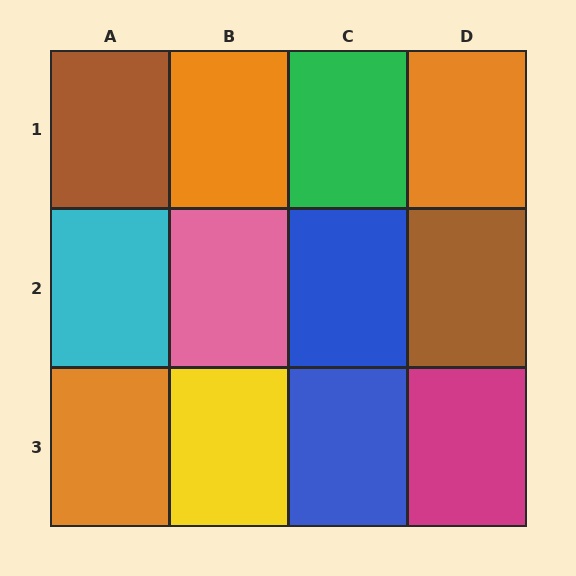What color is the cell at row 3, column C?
Blue.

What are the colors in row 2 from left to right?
Cyan, pink, blue, brown.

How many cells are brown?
2 cells are brown.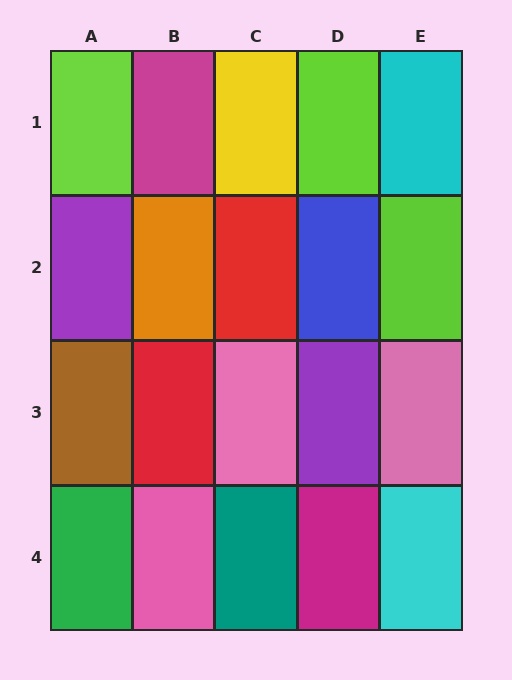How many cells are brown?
1 cell is brown.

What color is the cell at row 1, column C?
Yellow.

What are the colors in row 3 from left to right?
Brown, red, pink, purple, pink.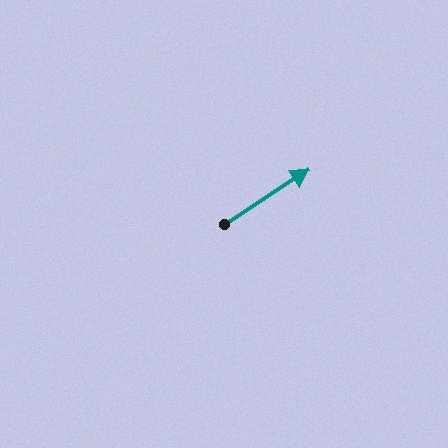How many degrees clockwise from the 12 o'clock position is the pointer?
Approximately 57 degrees.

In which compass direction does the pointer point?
Northeast.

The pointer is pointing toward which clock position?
Roughly 2 o'clock.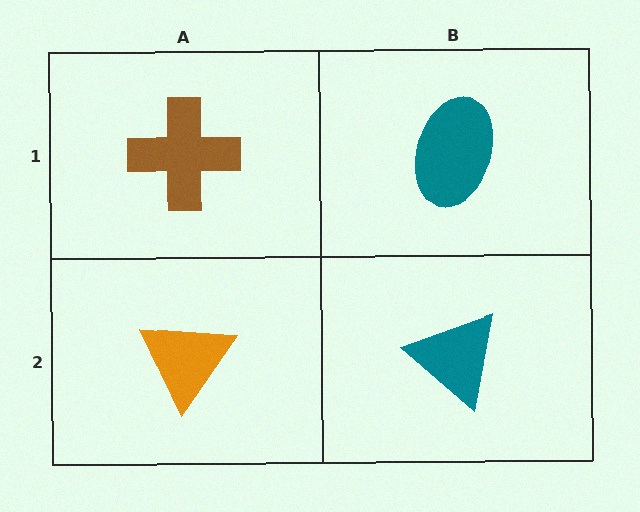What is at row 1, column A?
A brown cross.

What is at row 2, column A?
An orange triangle.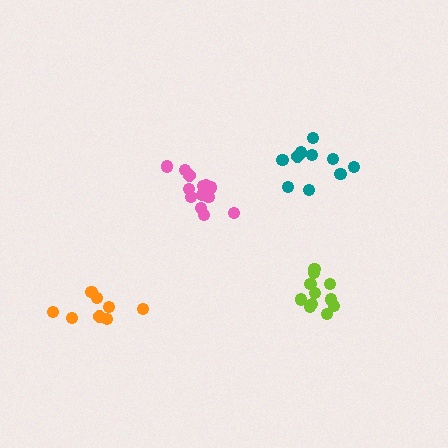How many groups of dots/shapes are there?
There are 4 groups.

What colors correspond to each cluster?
The clusters are colored: pink, orange, lime, teal.